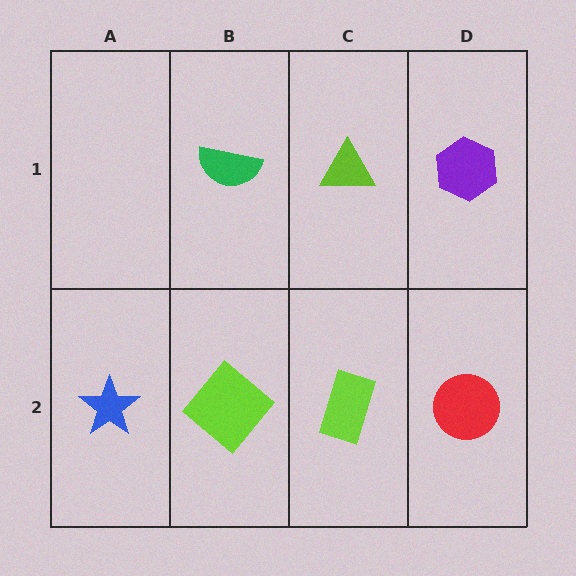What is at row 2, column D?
A red circle.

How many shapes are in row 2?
4 shapes.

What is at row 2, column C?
A lime rectangle.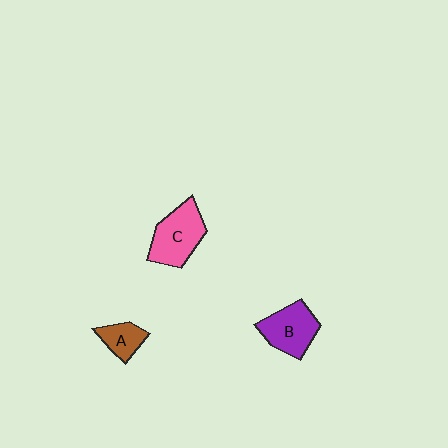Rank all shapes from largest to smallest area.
From largest to smallest: C (pink), B (purple), A (brown).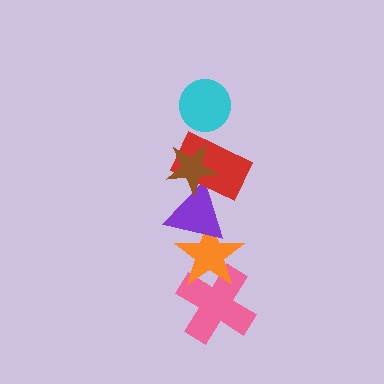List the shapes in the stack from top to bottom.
From top to bottom: the cyan circle, the brown star, the red rectangle, the purple triangle, the orange star, the pink cross.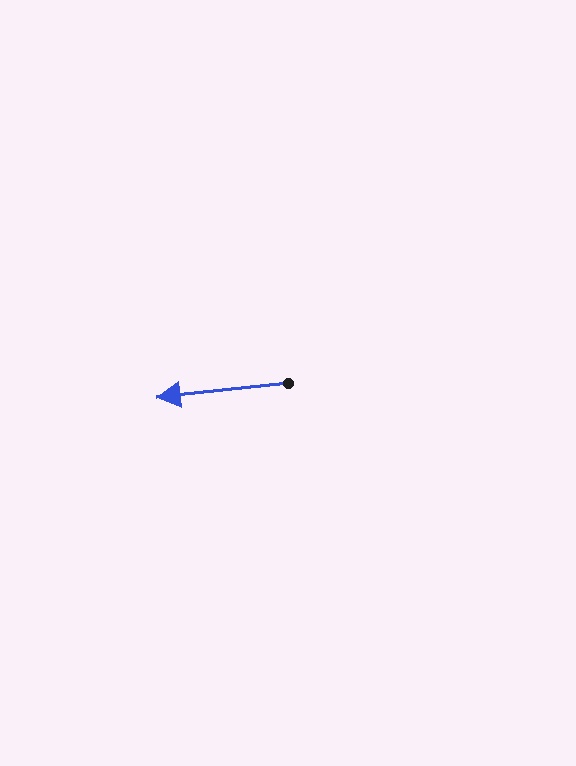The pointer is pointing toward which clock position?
Roughly 9 o'clock.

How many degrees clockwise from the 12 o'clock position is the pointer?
Approximately 264 degrees.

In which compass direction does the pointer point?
West.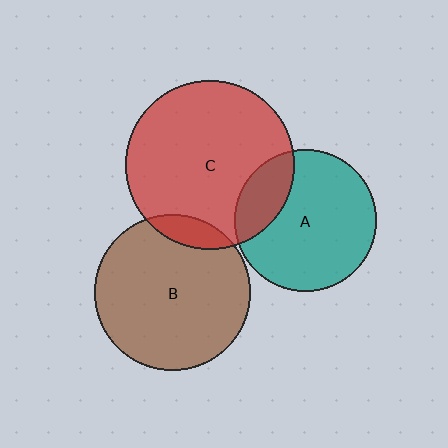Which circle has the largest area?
Circle C (red).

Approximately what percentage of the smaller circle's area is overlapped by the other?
Approximately 10%.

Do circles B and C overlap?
Yes.